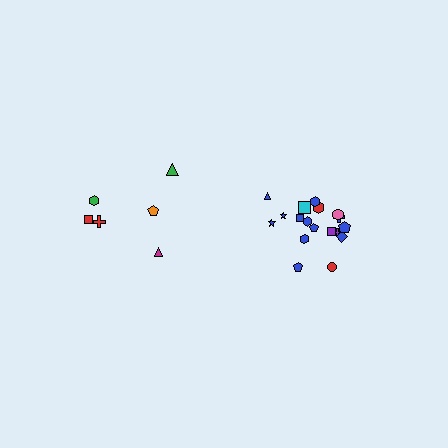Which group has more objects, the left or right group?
The right group.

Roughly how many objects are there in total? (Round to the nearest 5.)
Roughly 25 objects in total.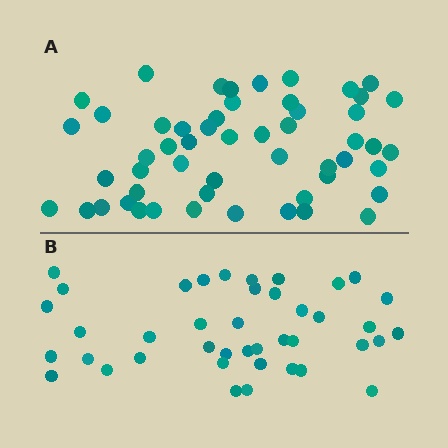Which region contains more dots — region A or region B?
Region A (the top region) has more dots.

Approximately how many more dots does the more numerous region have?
Region A has roughly 12 or so more dots than region B.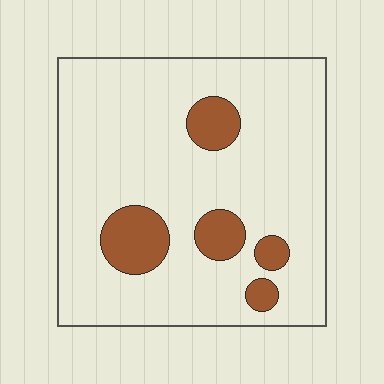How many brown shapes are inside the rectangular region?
5.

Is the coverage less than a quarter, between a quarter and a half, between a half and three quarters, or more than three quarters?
Less than a quarter.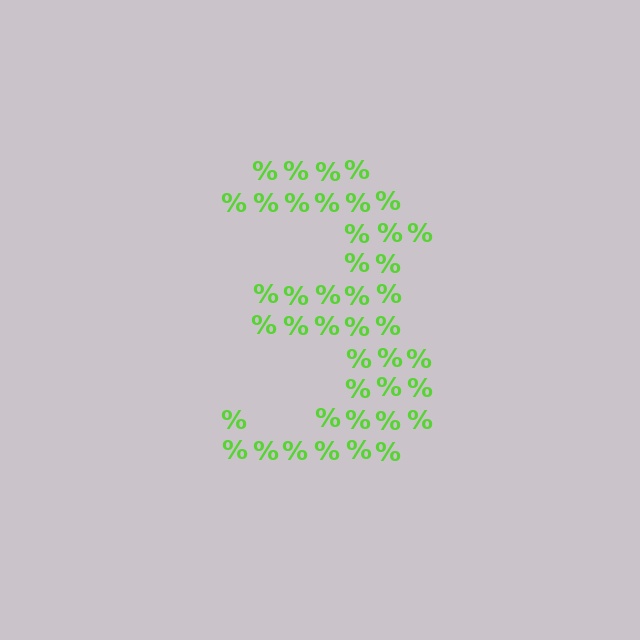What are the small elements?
The small elements are percent signs.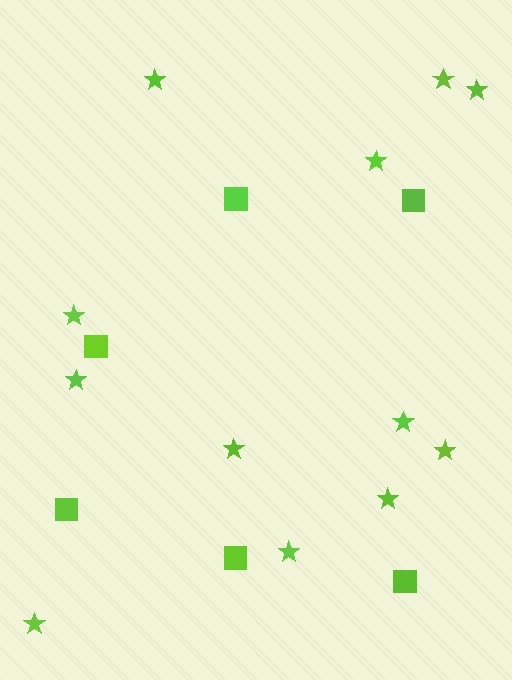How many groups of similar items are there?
There are 2 groups: one group of squares (6) and one group of stars (12).